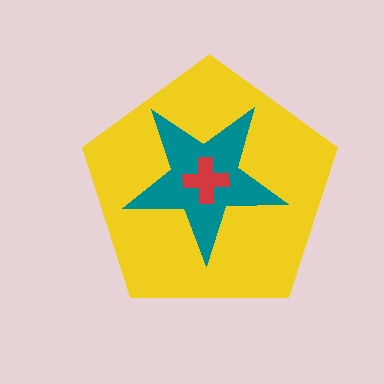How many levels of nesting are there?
3.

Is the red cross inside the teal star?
Yes.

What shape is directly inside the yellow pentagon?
The teal star.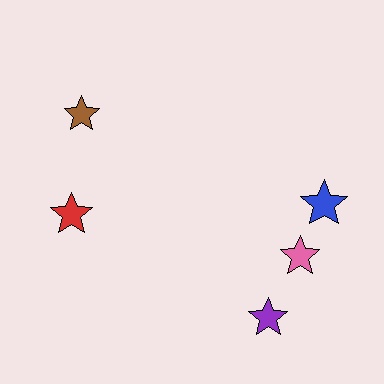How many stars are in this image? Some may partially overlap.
There are 5 stars.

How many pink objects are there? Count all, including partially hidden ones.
There is 1 pink object.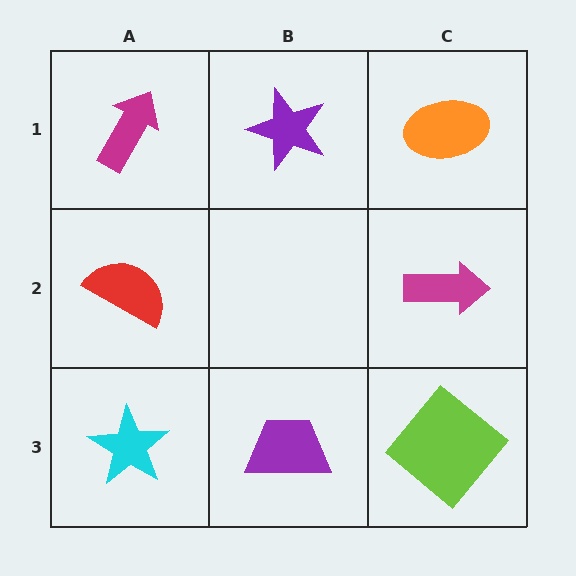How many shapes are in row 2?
2 shapes.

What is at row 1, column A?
A magenta arrow.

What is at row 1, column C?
An orange ellipse.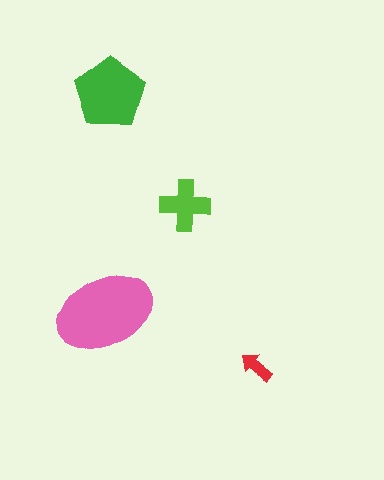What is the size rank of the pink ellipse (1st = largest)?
1st.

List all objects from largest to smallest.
The pink ellipse, the green pentagon, the lime cross, the red arrow.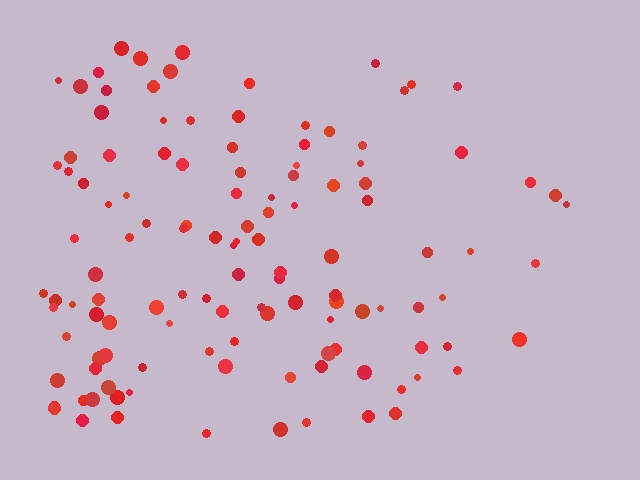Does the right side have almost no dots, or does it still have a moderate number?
Still a moderate number, just noticeably fewer than the left.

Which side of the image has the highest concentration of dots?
The left.